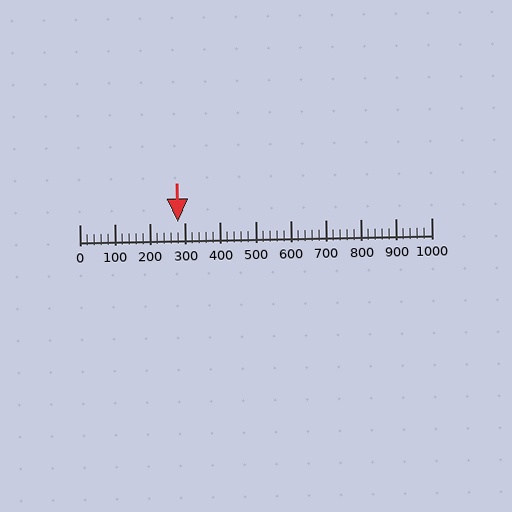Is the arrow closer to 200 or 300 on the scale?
The arrow is closer to 300.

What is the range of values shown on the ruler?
The ruler shows values from 0 to 1000.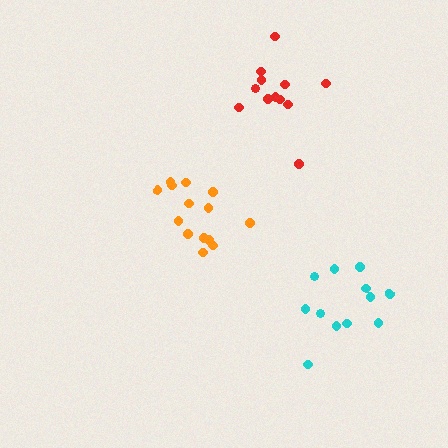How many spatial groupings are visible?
There are 3 spatial groupings.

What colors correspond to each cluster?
The clusters are colored: orange, cyan, red.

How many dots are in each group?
Group 1: 14 dots, Group 2: 12 dots, Group 3: 12 dots (38 total).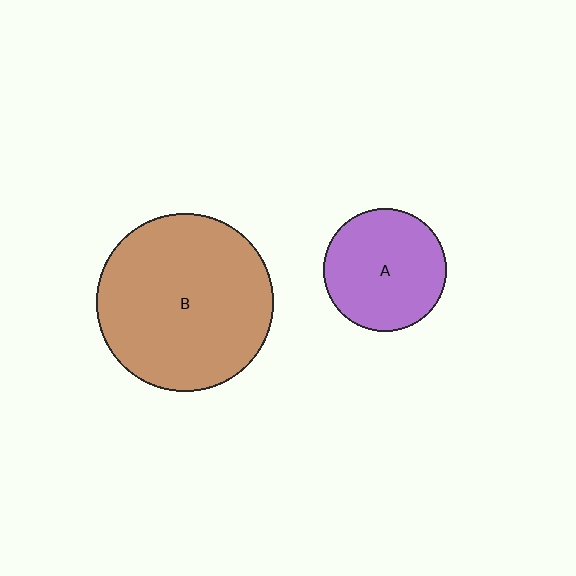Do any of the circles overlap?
No, none of the circles overlap.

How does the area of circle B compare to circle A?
Approximately 2.1 times.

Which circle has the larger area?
Circle B (brown).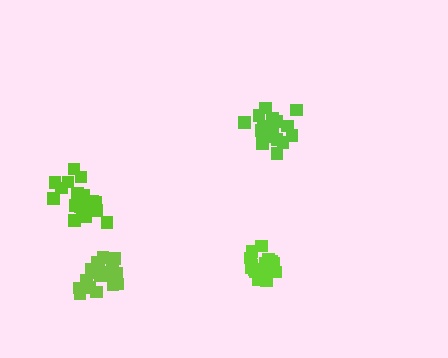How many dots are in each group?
Group 1: 17 dots, Group 2: 20 dots, Group 3: 20 dots, Group 4: 18 dots (75 total).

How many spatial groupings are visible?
There are 4 spatial groupings.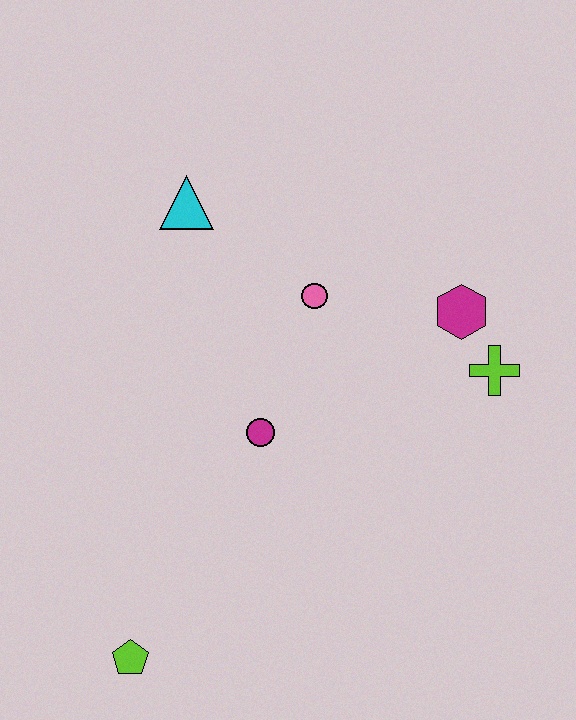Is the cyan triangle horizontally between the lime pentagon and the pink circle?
Yes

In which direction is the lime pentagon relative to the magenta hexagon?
The lime pentagon is below the magenta hexagon.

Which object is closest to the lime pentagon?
The magenta circle is closest to the lime pentagon.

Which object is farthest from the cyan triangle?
The lime pentagon is farthest from the cyan triangle.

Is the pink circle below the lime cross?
No